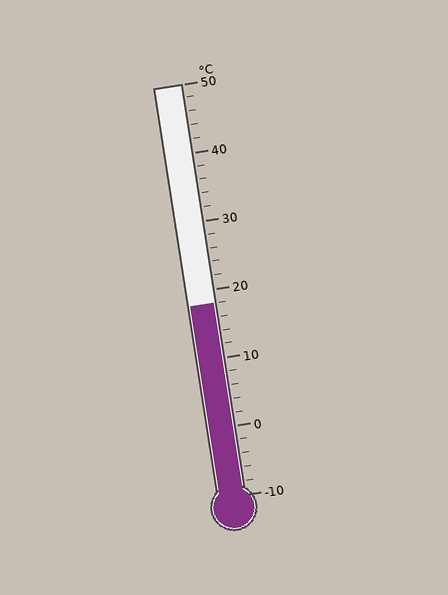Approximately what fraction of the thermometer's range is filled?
The thermometer is filled to approximately 45% of its range.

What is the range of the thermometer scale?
The thermometer scale ranges from -10°C to 50°C.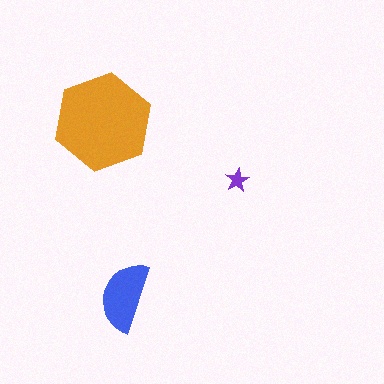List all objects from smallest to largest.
The purple star, the blue semicircle, the orange hexagon.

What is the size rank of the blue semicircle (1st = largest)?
2nd.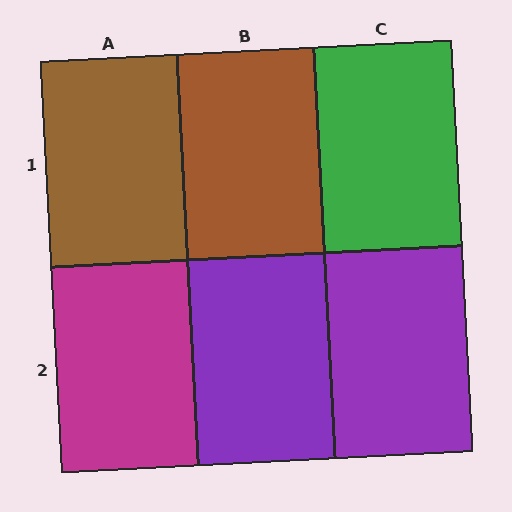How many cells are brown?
2 cells are brown.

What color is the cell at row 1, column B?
Brown.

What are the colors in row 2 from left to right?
Magenta, purple, purple.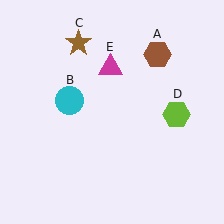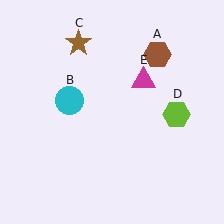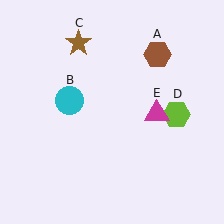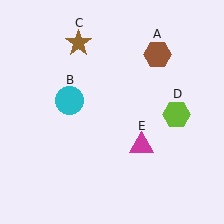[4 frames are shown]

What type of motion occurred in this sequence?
The magenta triangle (object E) rotated clockwise around the center of the scene.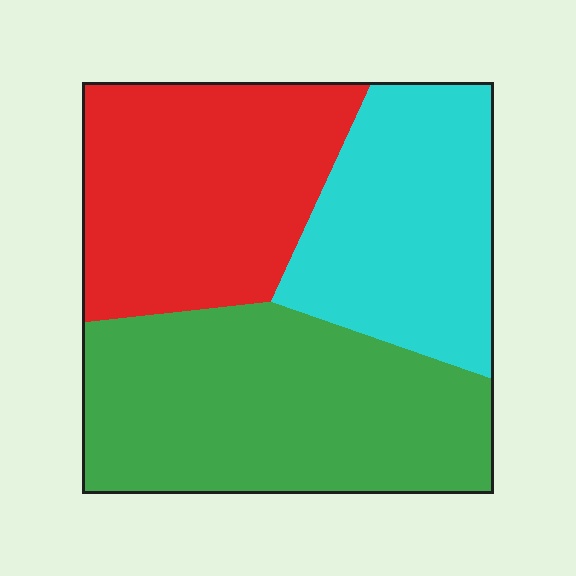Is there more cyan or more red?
Red.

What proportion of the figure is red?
Red takes up about one third (1/3) of the figure.